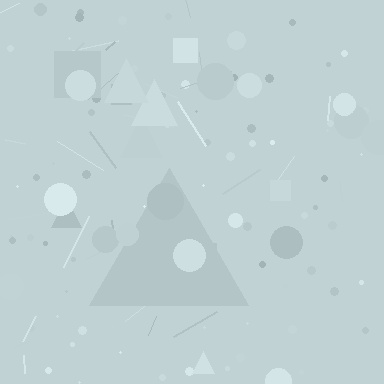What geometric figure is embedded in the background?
A triangle is embedded in the background.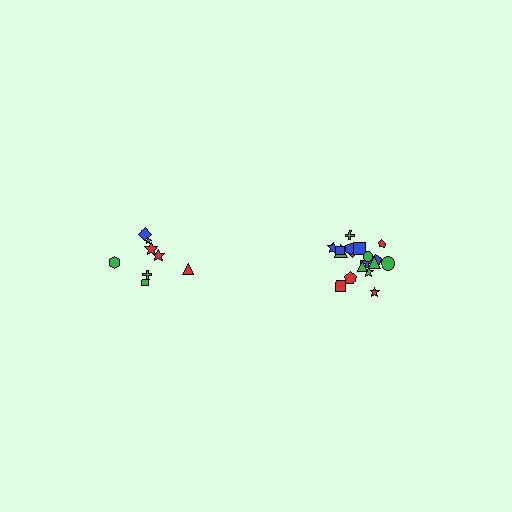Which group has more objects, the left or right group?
The right group.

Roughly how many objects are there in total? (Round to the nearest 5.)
Roughly 25 objects in total.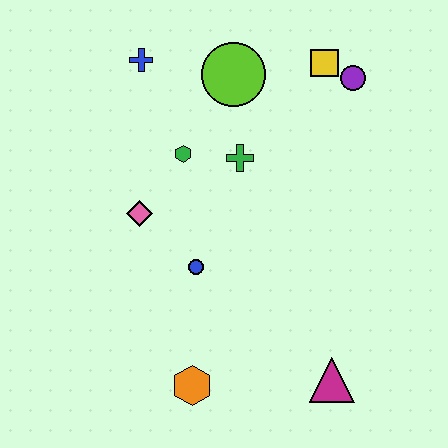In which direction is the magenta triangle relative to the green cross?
The magenta triangle is below the green cross.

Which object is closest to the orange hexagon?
The blue circle is closest to the orange hexagon.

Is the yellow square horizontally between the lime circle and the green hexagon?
No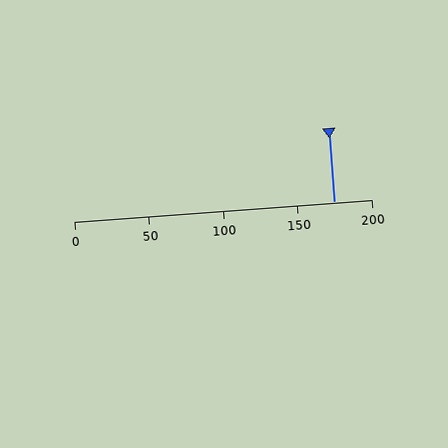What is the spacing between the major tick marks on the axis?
The major ticks are spaced 50 apart.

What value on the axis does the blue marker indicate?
The marker indicates approximately 175.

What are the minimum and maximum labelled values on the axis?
The axis runs from 0 to 200.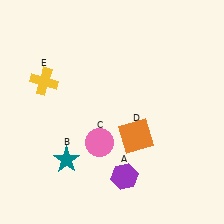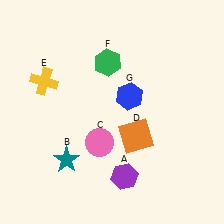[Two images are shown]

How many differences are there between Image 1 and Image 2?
There are 2 differences between the two images.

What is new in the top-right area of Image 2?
A blue hexagon (G) was added in the top-right area of Image 2.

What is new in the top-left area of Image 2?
A green hexagon (F) was added in the top-left area of Image 2.